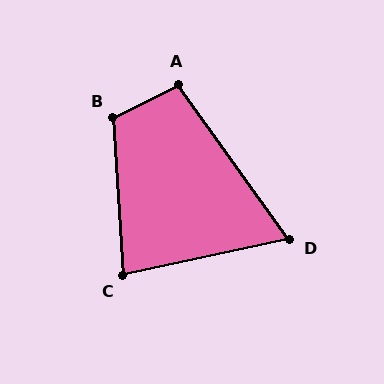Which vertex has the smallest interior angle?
D, at approximately 66 degrees.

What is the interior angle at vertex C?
Approximately 81 degrees (acute).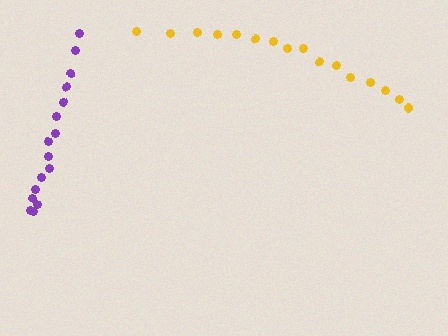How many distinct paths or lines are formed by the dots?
There are 2 distinct paths.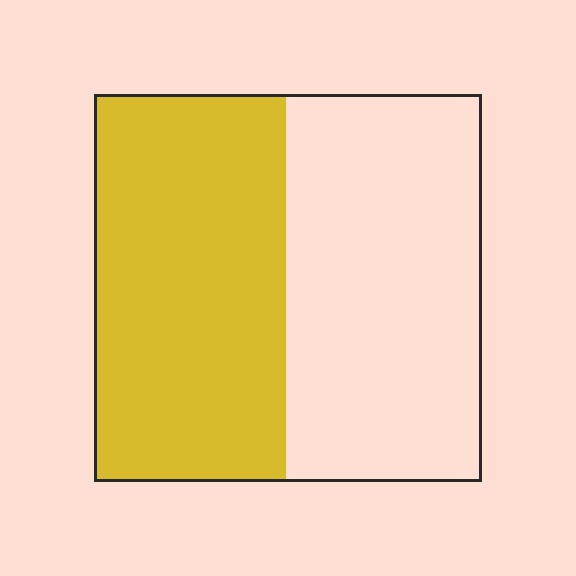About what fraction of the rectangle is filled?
About one half (1/2).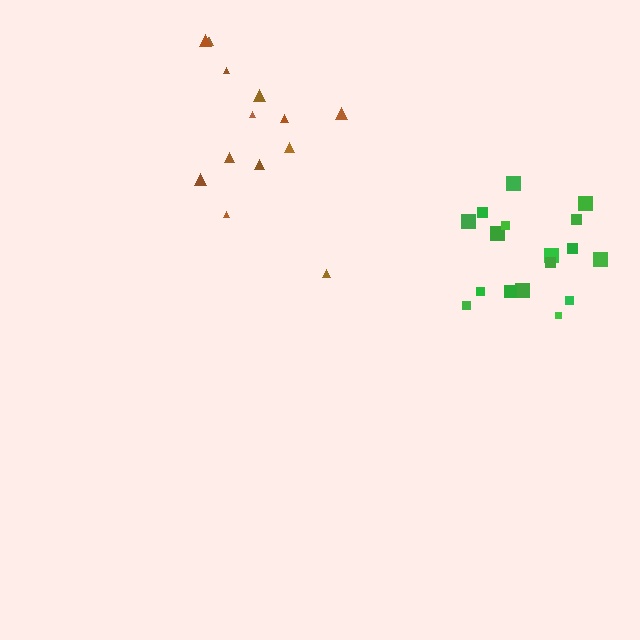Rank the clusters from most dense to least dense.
green, brown.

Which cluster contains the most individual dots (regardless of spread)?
Green (17).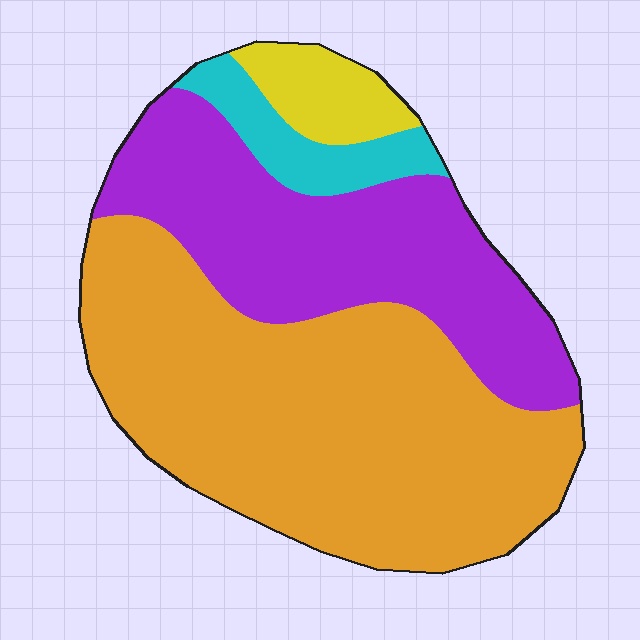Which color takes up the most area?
Orange, at roughly 55%.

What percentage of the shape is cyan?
Cyan covers 7% of the shape.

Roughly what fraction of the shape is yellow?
Yellow takes up less than a quarter of the shape.